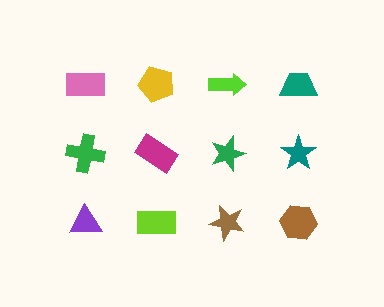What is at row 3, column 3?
A brown star.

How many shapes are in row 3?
4 shapes.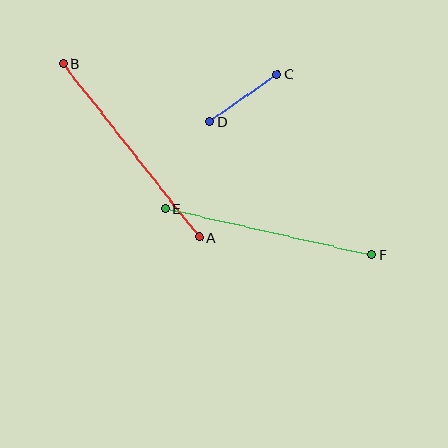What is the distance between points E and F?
The distance is approximately 212 pixels.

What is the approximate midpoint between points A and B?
The midpoint is at approximately (131, 150) pixels.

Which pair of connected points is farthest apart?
Points A and B are farthest apart.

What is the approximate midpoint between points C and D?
The midpoint is at approximately (244, 98) pixels.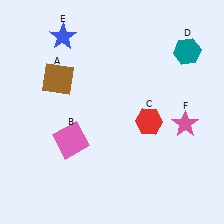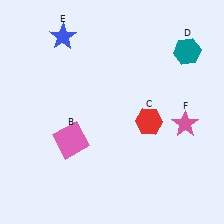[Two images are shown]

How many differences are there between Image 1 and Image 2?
There is 1 difference between the two images.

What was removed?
The brown square (A) was removed in Image 2.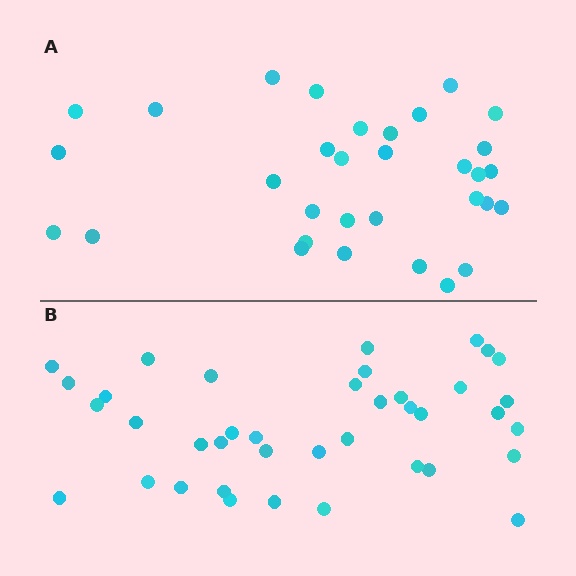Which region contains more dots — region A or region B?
Region B (the bottom region) has more dots.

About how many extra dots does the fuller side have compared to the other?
Region B has roughly 8 or so more dots than region A.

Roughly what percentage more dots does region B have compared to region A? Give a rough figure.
About 20% more.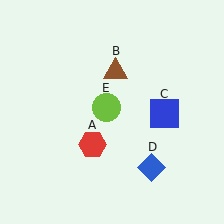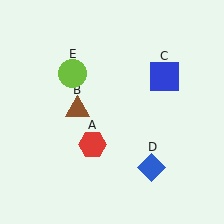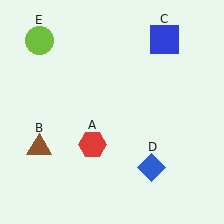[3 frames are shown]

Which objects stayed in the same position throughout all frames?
Red hexagon (object A) and blue diamond (object D) remained stationary.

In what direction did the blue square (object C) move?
The blue square (object C) moved up.